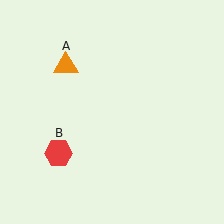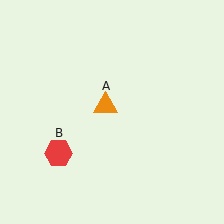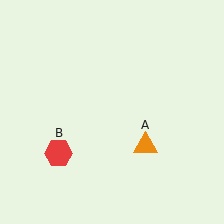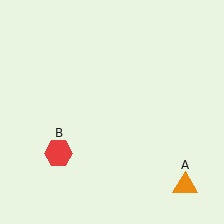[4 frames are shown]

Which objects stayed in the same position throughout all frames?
Red hexagon (object B) remained stationary.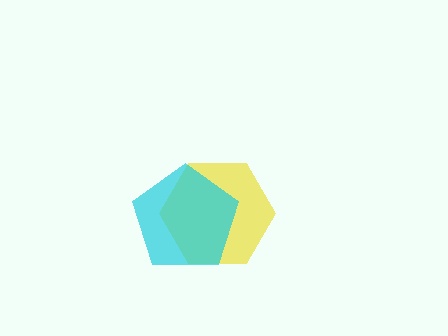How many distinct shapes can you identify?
There are 2 distinct shapes: a yellow hexagon, a cyan pentagon.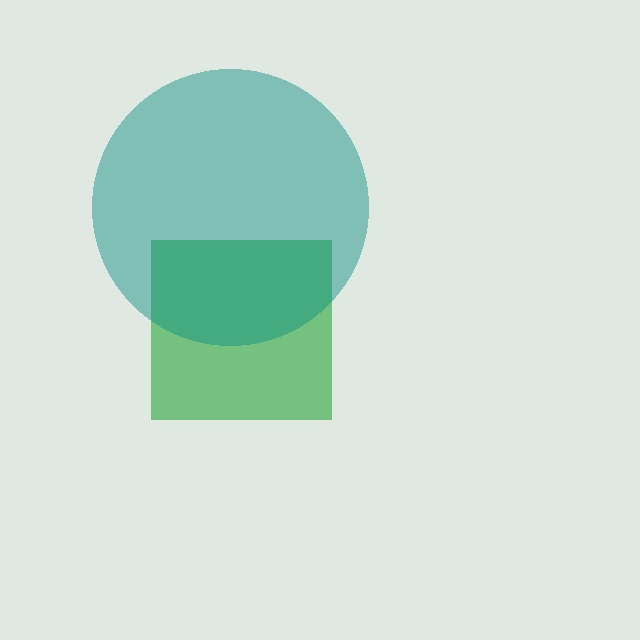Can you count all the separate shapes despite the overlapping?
Yes, there are 2 separate shapes.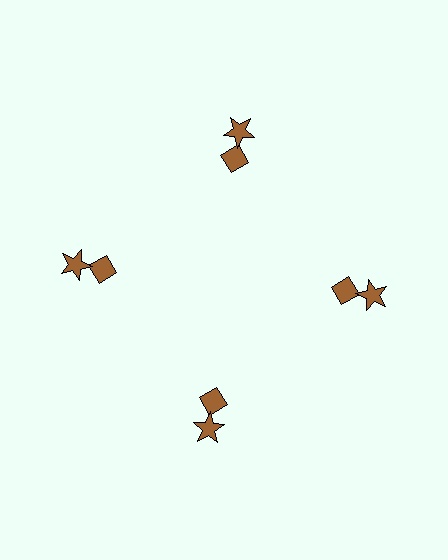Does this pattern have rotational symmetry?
Yes, this pattern has 4-fold rotational symmetry. It looks the same after rotating 90 degrees around the center.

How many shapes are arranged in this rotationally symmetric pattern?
There are 8 shapes, arranged in 4 groups of 2.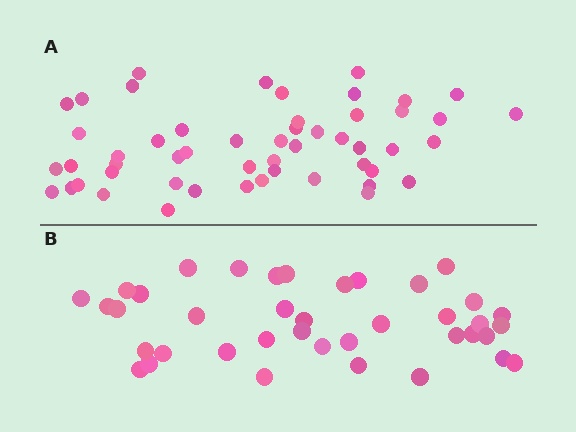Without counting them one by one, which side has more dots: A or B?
Region A (the top region) has more dots.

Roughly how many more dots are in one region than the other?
Region A has approximately 15 more dots than region B.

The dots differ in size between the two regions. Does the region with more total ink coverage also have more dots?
No. Region B has more total ink coverage because its dots are larger, but region A actually contains more individual dots. Total area can be misleading — the number of items is what matters here.